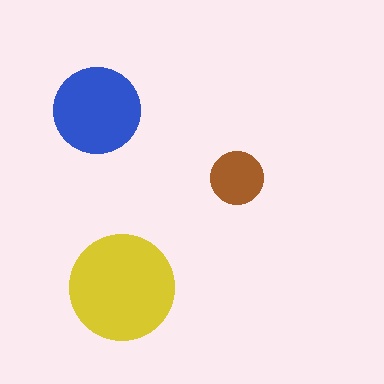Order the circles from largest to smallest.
the yellow one, the blue one, the brown one.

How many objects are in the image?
There are 3 objects in the image.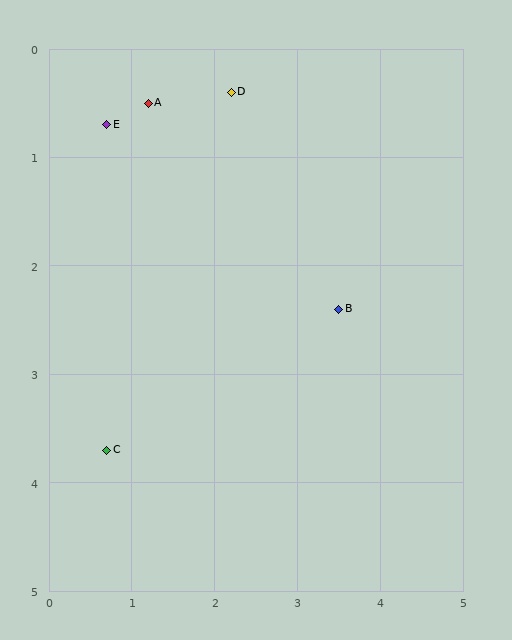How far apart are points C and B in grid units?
Points C and B are about 3.1 grid units apart.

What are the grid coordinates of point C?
Point C is at approximately (0.7, 3.7).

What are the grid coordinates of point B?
Point B is at approximately (3.5, 2.4).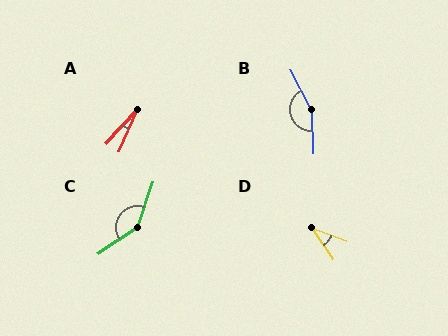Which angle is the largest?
B, at approximately 154 degrees.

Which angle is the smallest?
A, at approximately 18 degrees.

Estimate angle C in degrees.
Approximately 142 degrees.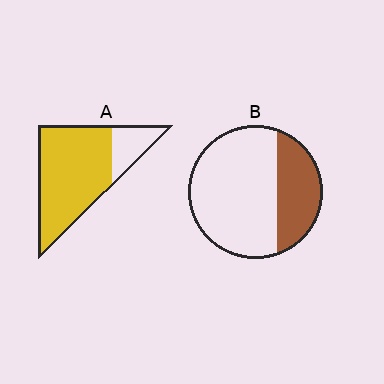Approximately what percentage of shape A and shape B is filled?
A is approximately 80% and B is approximately 30%.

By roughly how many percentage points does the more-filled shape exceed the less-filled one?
By roughly 50 percentage points (A over B).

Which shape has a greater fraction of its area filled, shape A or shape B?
Shape A.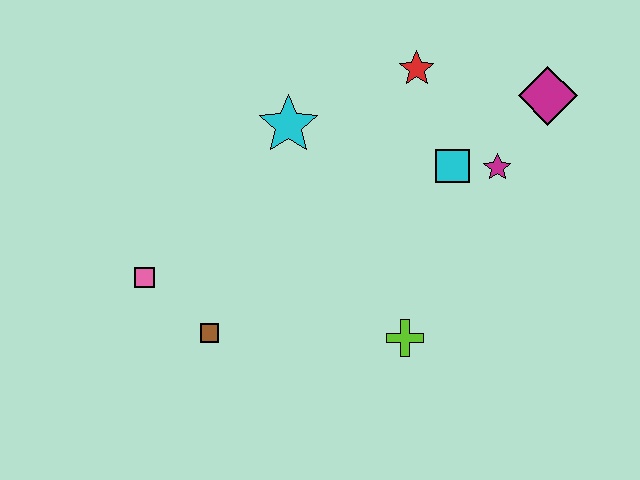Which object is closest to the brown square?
The pink square is closest to the brown square.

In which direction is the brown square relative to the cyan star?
The brown square is below the cyan star.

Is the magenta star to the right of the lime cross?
Yes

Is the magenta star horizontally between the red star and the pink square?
No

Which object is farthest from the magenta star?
The pink square is farthest from the magenta star.